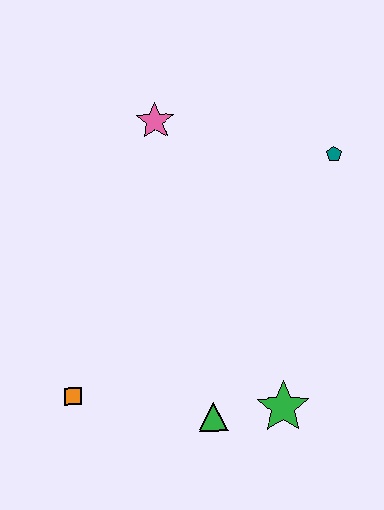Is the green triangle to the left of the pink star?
No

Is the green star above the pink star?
No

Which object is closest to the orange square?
The green triangle is closest to the orange square.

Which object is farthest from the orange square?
The teal pentagon is farthest from the orange square.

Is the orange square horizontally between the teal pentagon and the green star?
No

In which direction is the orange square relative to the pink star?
The orange square is below the pink star.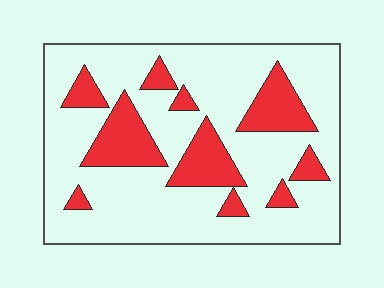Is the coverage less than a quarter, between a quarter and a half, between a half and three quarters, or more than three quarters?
Less than a quarter.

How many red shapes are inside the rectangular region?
10.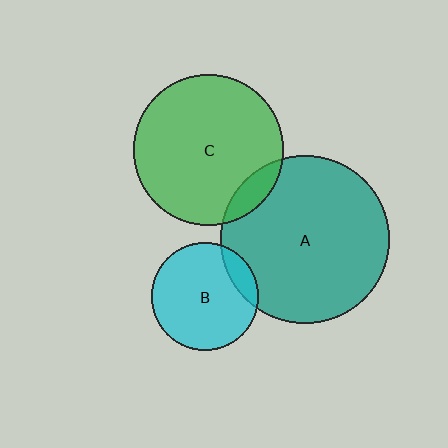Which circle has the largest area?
Circle A (teal).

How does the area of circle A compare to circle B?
Approximately 2.5 times.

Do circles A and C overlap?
Yes.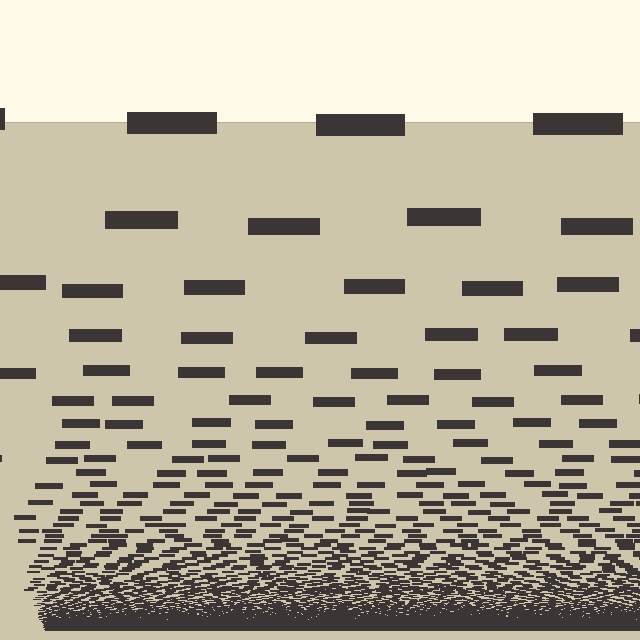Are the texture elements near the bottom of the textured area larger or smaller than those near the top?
Smaller. The gradient is inverted — elements near the bottom are smaller and denser.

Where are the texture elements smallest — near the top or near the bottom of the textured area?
Near the bottom.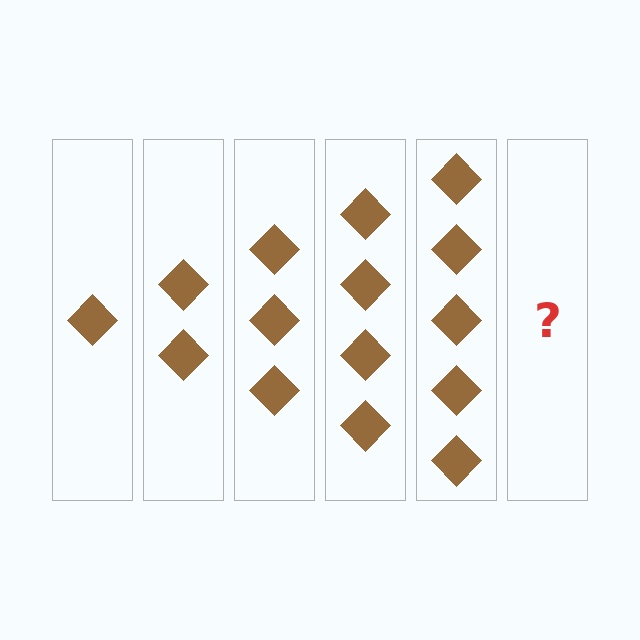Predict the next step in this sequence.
The next step is 6 diamonds.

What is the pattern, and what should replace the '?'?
The pattern is that each step adds one more diamond. The '?' should be 6 diamonds.